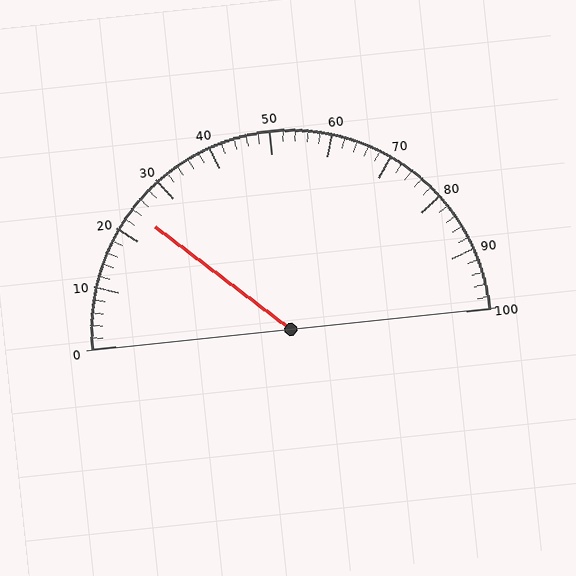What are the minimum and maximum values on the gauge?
The gauge ranges from 0 to 100.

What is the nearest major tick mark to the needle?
The nearest major tick mark is 20.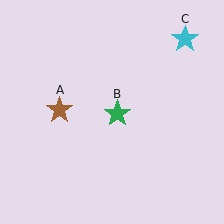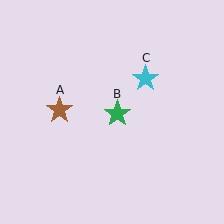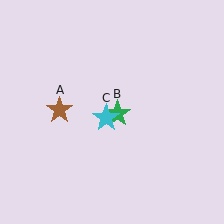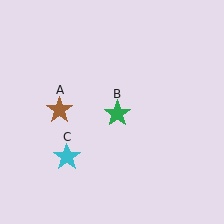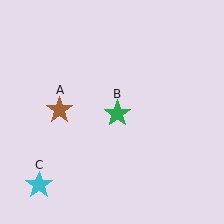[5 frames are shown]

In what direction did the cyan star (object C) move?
The cyan star (object C) moved down and to the left.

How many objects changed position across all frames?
1 object changed position: cyan star (object C).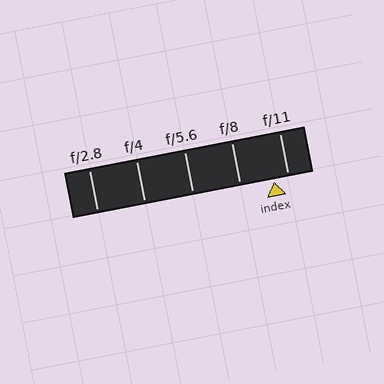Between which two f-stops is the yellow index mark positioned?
The index mark is between f/8 and f/11.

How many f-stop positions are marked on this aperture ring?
There are 5 f-stop positions marked.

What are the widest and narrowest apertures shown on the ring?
The widest aperture shown is f/2.8 and the narrowest is f/11.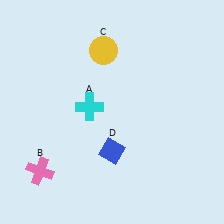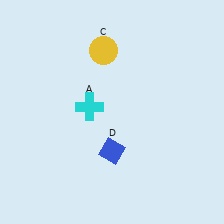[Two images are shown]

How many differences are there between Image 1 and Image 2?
There is 1 difference between the two images.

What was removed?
The pink cross (B) was removed in Image 2.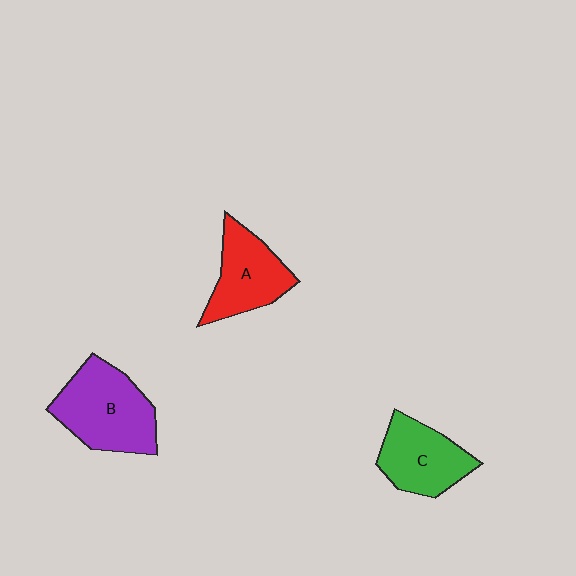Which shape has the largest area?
Shape B (purple).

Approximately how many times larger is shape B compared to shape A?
Approximately 1.3 times.